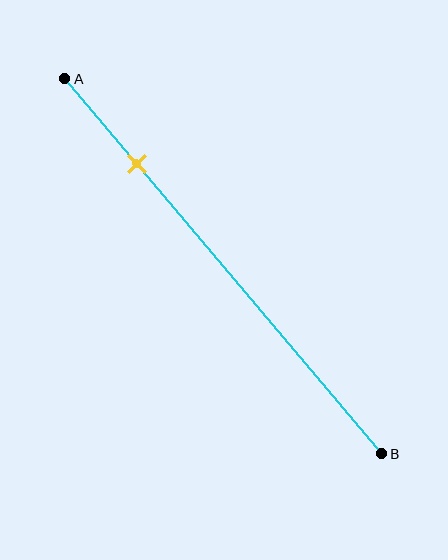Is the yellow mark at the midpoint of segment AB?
No, the mark is at about 25% from A, not at the 50% midpoint.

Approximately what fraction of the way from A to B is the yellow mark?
The yellow mark is approximately 25% of the way from A to B.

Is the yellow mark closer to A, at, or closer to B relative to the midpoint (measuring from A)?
The yellow mark is closer to point A than the midpoint of segment AB.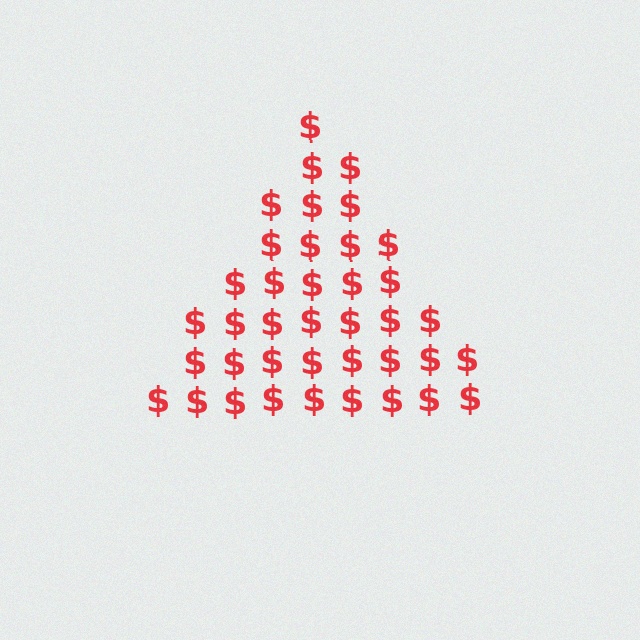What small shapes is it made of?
It is made of small dollar signs.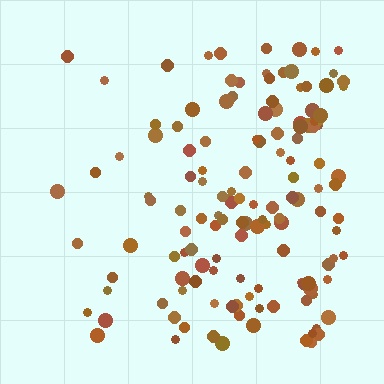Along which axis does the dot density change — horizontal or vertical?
Horizontal.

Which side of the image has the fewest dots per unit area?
The left.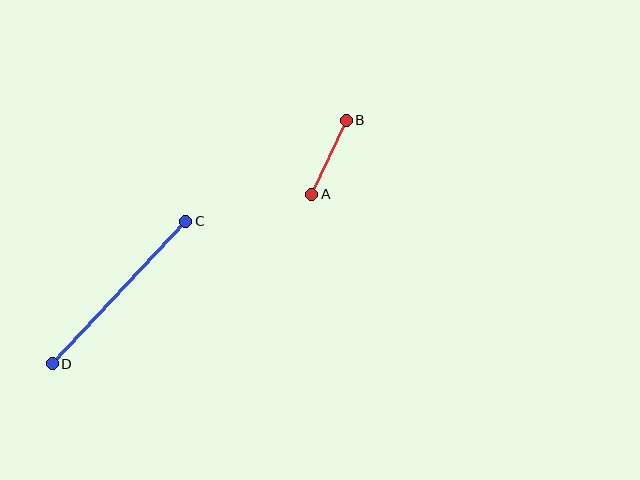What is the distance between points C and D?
The distance is approximately 196 pixels.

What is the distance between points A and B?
The distance is approximately 82 pixels.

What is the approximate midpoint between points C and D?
The midpoint is at approximately (119, 293) pixels.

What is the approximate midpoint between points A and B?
The midpoint is at approximately (329, 157) pixels.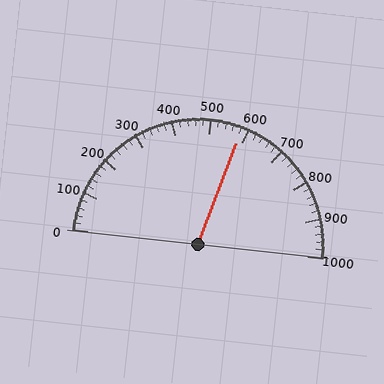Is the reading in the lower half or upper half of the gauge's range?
The reading is in the upper half of the range (0 to 1000).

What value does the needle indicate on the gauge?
The needle indicates approximately 580.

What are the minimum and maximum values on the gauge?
The gauge ranges from 0 to 1000.